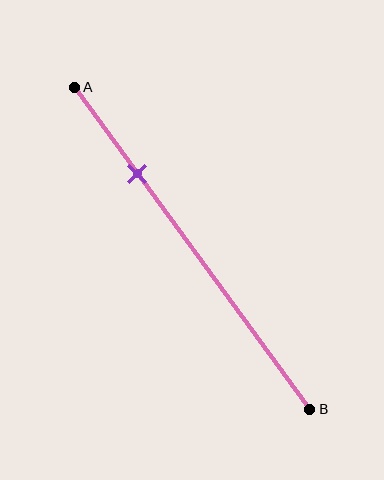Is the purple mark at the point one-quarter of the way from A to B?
Yes, the mark is approximately at the one-quarter point.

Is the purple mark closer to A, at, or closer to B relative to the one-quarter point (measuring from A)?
The purple mark is approximately at the one-quarter point of segment AB.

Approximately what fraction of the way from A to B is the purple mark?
The purple mark is approximately 25% of the way from A to B.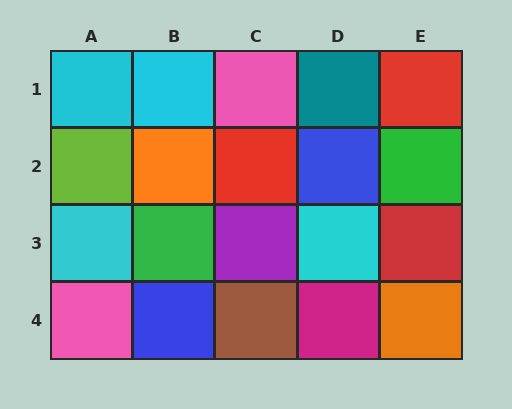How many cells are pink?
2 cells are pink.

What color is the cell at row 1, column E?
Red.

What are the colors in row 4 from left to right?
Pink, blue, brown, magenta, orange.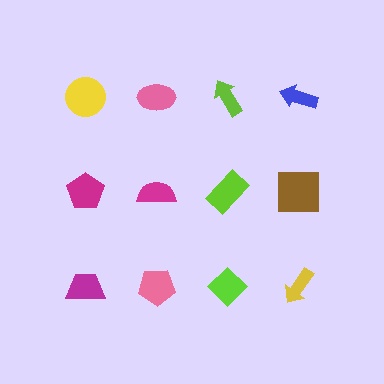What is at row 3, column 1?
A magenta trapezoid.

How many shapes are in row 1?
4 shapes.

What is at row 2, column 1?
A magenta pentagon.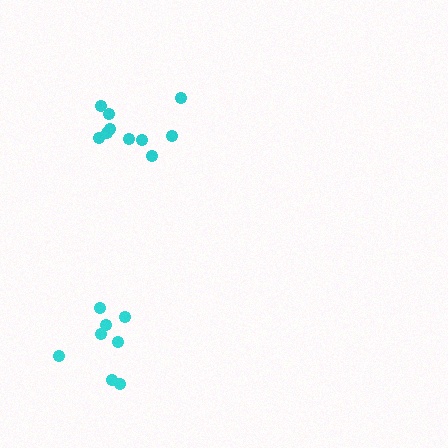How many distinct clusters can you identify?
There are 2 distinct clusters.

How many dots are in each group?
Group 1: 8 dots, Group 2: 10 dots (18 total).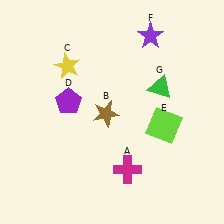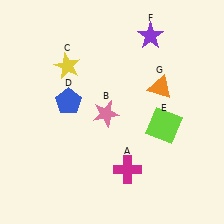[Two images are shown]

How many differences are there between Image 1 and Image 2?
There are 3 differences between the two images.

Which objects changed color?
B changed from brown to pink. D changed from purple to blue. G changed from green to orange.